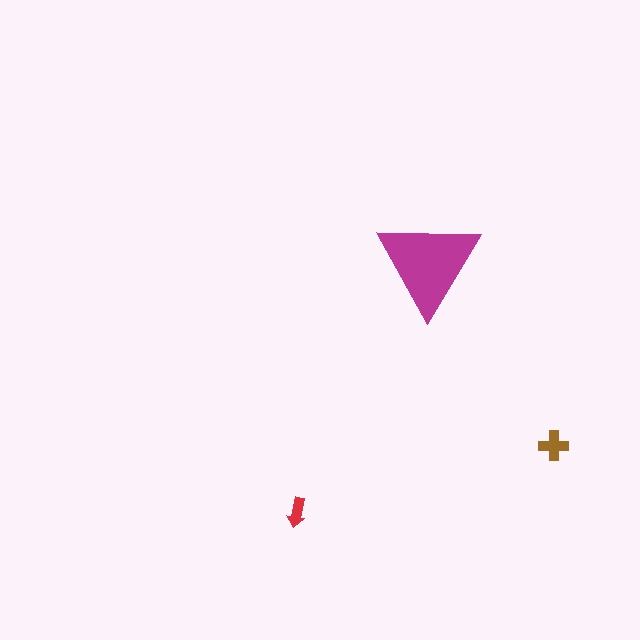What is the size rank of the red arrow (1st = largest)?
3rd.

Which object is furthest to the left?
The red arrow is leftmost.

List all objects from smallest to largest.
The red arrow, the brown cross, the magenta triangle.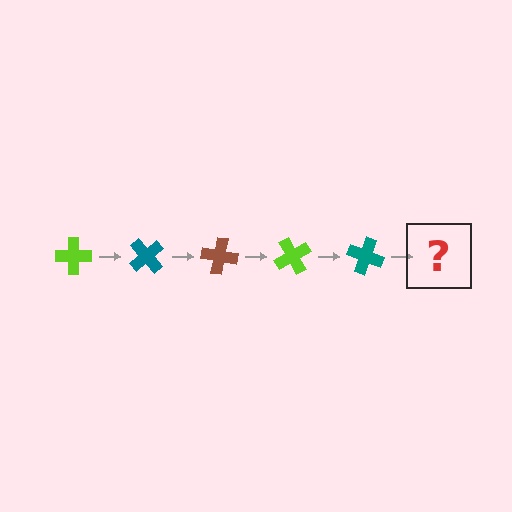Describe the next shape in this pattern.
It should be a brown cross, rotated 250 degrees from the start.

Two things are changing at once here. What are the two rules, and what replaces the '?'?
The two rules are that it rotates 50 degrees each step and the color cycles through lime, teal, and brown. The '?' should be a brown cross, rotated 250 degrees from the start.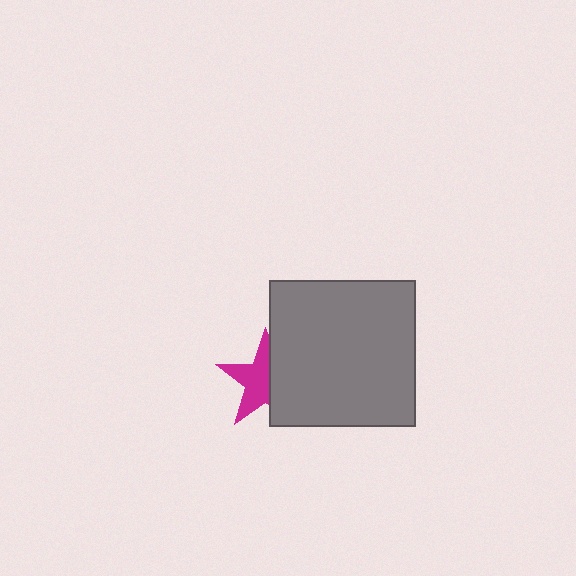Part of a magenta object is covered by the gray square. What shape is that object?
It is a star.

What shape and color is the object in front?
The object in front is a gray square.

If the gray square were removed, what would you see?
You would see the complete magenta star.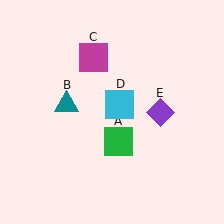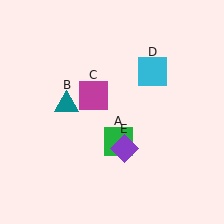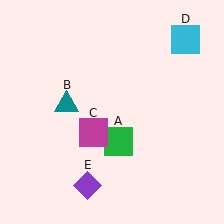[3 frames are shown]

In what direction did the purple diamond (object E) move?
The purple diamond (object E) moved down and to the left.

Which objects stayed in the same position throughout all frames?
Green square (object A) and teal triangle (object B) remained stationary.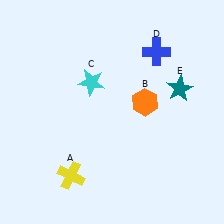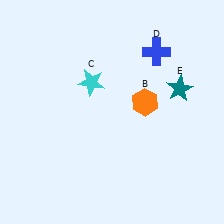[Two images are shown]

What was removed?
The yellow cross (A) was removed in Image 2.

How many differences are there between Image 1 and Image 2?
There is 1 difference between the two images.